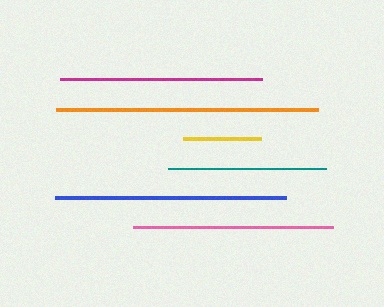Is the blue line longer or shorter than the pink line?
The blue line is longer than the pink line.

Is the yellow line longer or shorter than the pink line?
The pink line is longer than the yellow line.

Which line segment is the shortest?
The yellow line is the shortest at approximately 77 pixels.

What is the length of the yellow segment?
The yellow segment is approximately 77 pixels long.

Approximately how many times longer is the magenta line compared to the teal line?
The magenta line is approximately 1.3 times the length of the teal line.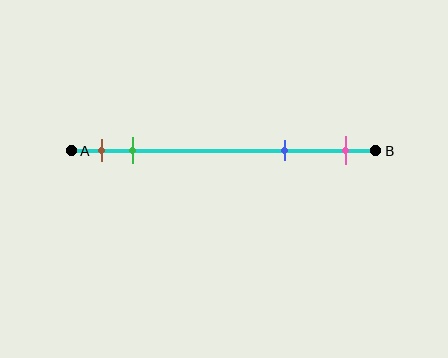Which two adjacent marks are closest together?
The brown and green marks are the closest adjacent pair.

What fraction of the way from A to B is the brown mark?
The brown mark is approximately 10% (0.1) of the way from A to B.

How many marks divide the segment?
There are 4 marks dividing the segment.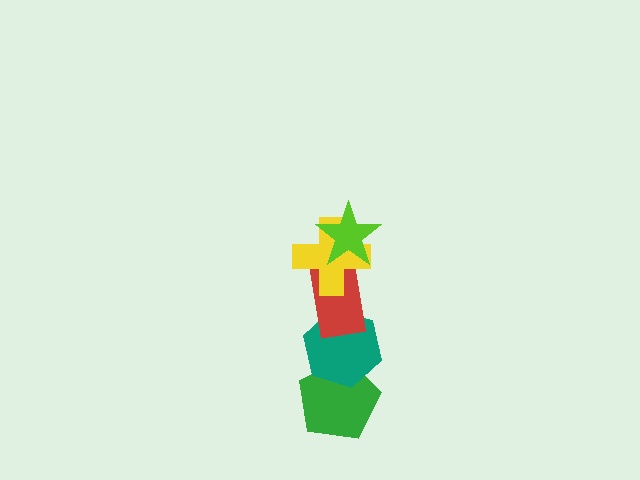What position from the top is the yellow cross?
The yellow cross is 2nd from the top.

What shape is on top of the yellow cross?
The lime star is on top of the yellow cross.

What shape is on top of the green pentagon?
The teal hexagon is on top of the green pentagon.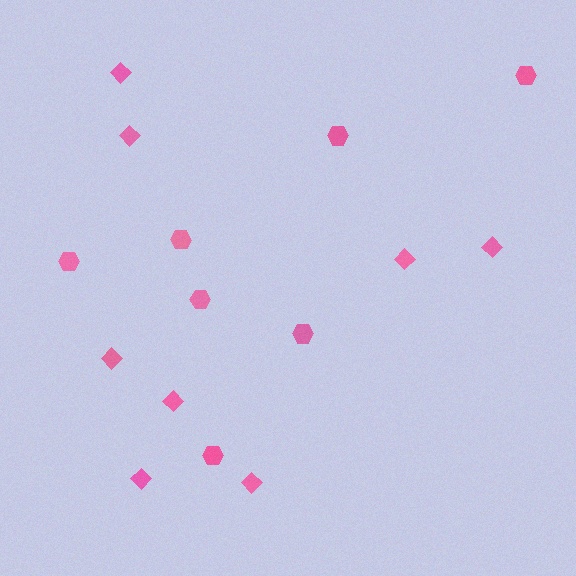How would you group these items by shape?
There are 2 groups: one group of diamonds (8) and one group of hexagons (7).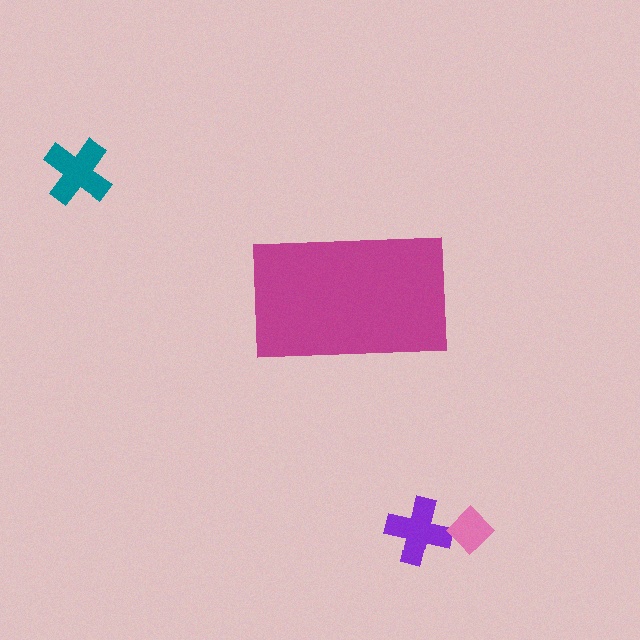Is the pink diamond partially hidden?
No, the pink diamond is fully visible.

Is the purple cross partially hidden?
No, the purple cross is fully visible.